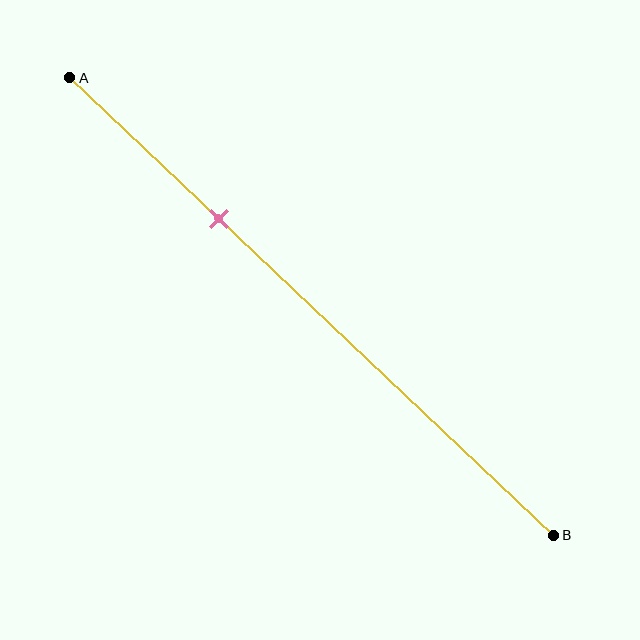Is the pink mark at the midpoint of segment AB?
No, the mark is at about 30% from A, not at the 50% midpoint.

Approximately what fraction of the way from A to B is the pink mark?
The pink mark is approximately 30% of the way from A to B.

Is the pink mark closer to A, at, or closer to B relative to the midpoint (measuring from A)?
The pink mark is closer to point A than the midpoint of segment AB.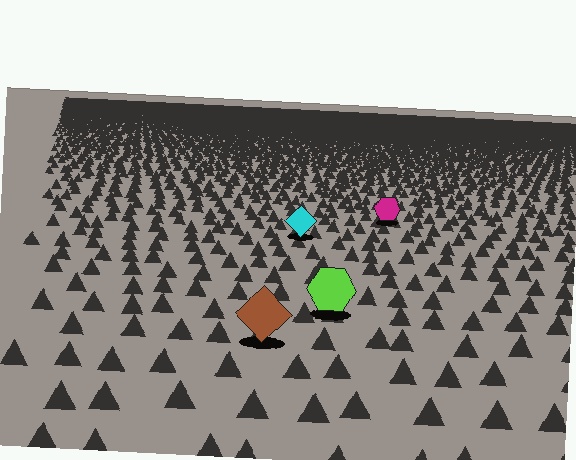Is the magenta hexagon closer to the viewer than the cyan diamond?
No. The cyan diamond is closer — you can tell from the texture gradient: the ground texture is coarser near it.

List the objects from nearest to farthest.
From nearest to farthest: the brown diamond, the lime hexagon, the cyan diamond, the magenta hexagon.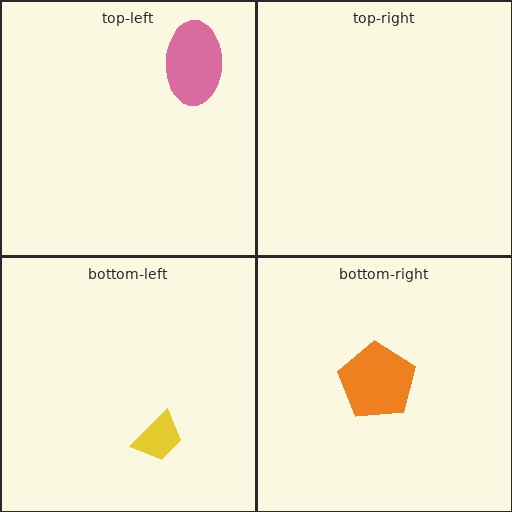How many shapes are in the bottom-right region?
1.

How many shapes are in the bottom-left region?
1.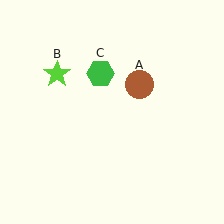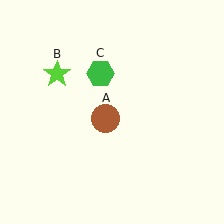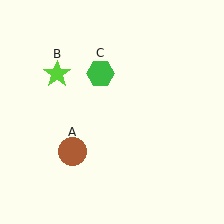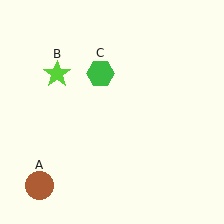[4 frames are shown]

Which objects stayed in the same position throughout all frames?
Lime star (object B) and green hexagon (object C) remained stationary.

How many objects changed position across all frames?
1 object changed position: brown circle (object A).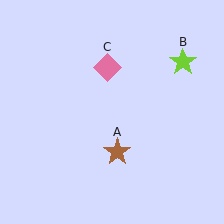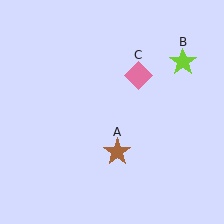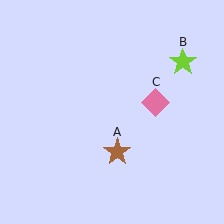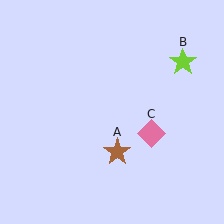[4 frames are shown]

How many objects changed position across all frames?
1 object changed position: pink diamond (object C).